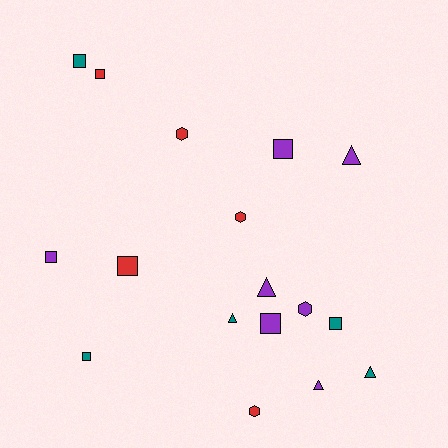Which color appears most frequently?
Purple, with 7 objects.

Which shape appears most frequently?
Square, with 8 objects.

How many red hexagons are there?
There are 3 red hexagons.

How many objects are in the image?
There are 17 objects.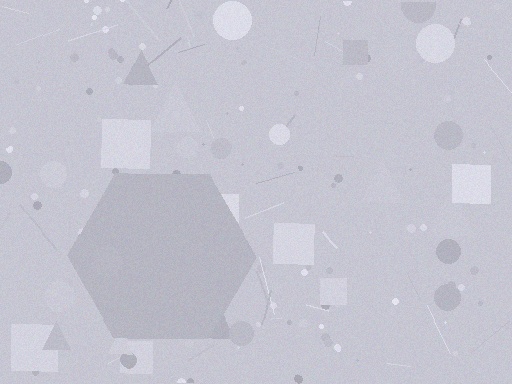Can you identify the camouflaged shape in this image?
The camouflaged shape is a hexagon.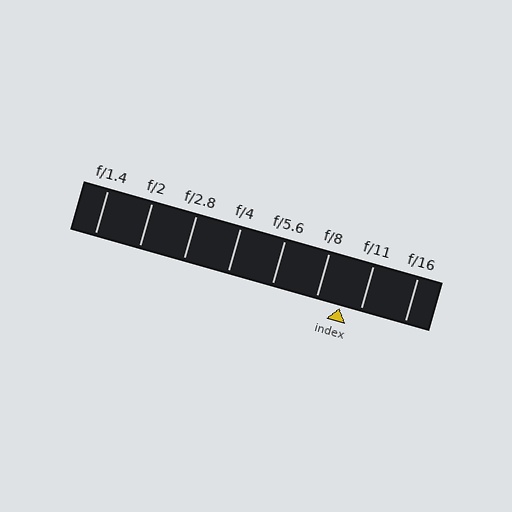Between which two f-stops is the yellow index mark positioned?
The index mark is between f/8 and f/11.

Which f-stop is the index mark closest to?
The index mark is closest to f/11.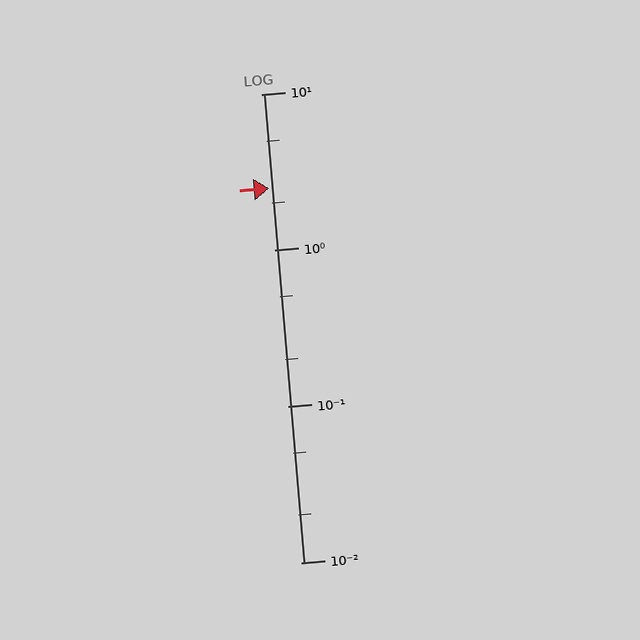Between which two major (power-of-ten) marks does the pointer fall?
The pointer is between 1 and 10.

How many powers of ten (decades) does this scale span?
The scale spans 3 decades, from 0.01 to 10.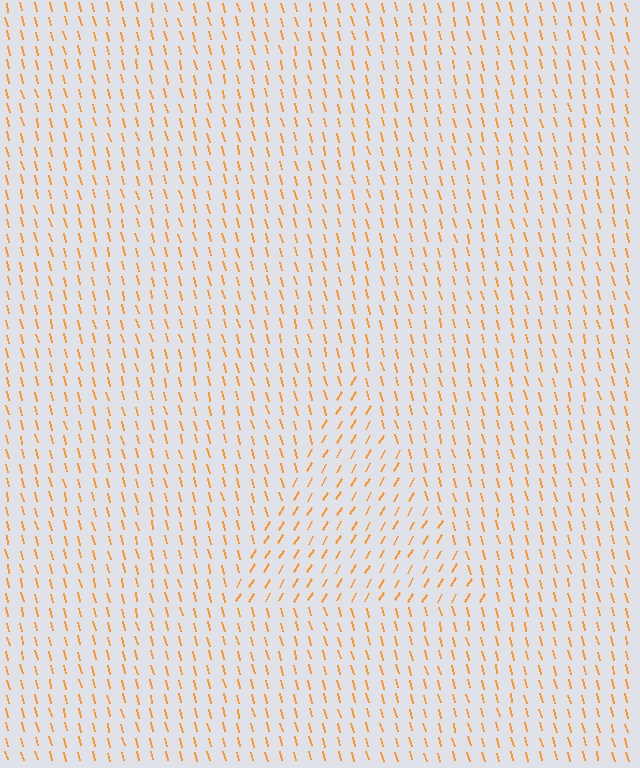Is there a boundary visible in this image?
Yes, there is a texture boundary formed by a change in line orientation.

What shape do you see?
I see a triangle.